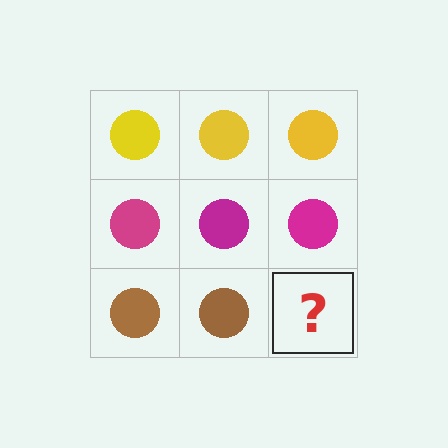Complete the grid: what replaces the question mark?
The question mark should be replaced with a brown circle.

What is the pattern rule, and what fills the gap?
The rule is that each row has a consistent color. The gap should be filled with a brown circle.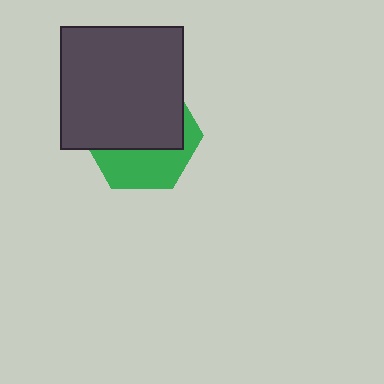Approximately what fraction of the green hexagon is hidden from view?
Roughly 60% of the green hexagon is hidden behind the dark gray square.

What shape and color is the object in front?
The object in front is a dark gray square.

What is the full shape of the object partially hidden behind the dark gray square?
The partially hidden object is a green hexagon.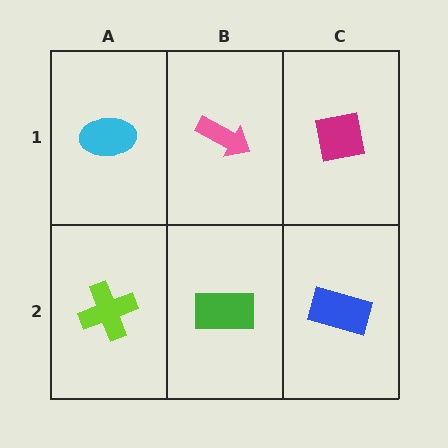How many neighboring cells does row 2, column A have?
2.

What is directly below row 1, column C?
A blue rectangle.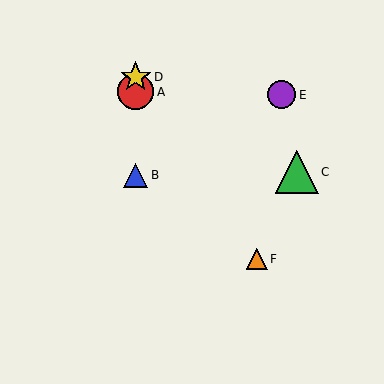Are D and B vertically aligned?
Yes, both are at x≈136.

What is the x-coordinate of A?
Object A is at x≈136.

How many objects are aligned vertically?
3 objects (A, B, D) are aligned vertically.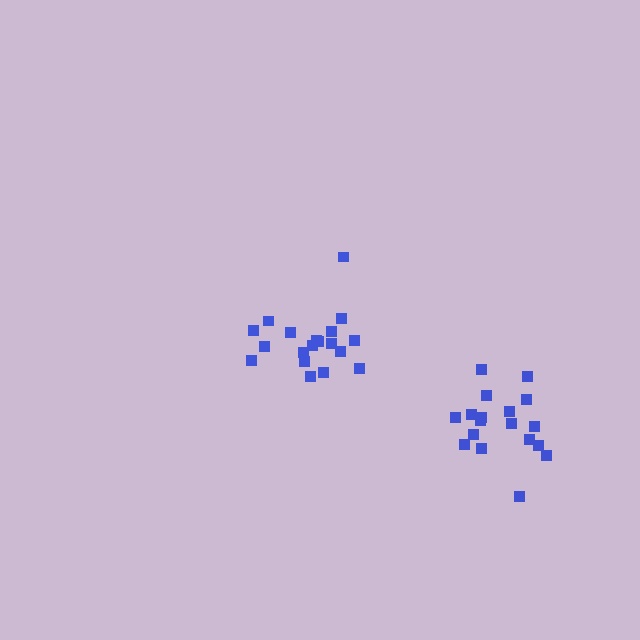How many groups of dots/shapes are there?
There are 2 groups.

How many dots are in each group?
Group 1: 18 dots, Group 2: 19 dots (37 total).